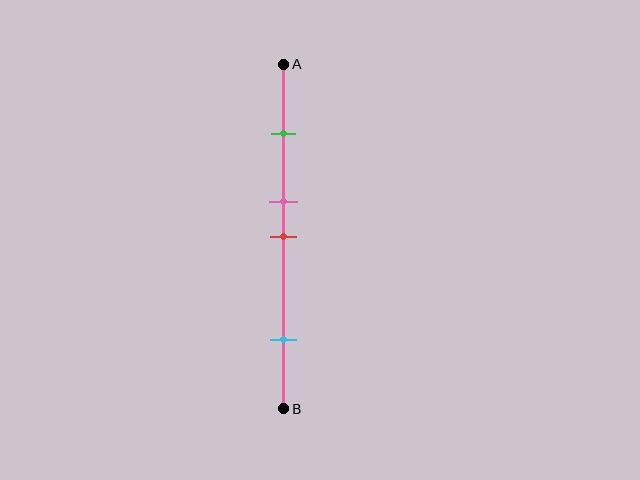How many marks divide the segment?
There are 4 marks dividing the segment.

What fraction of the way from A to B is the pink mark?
The pink mark is approximately 40% (0.4) of the way from A to B.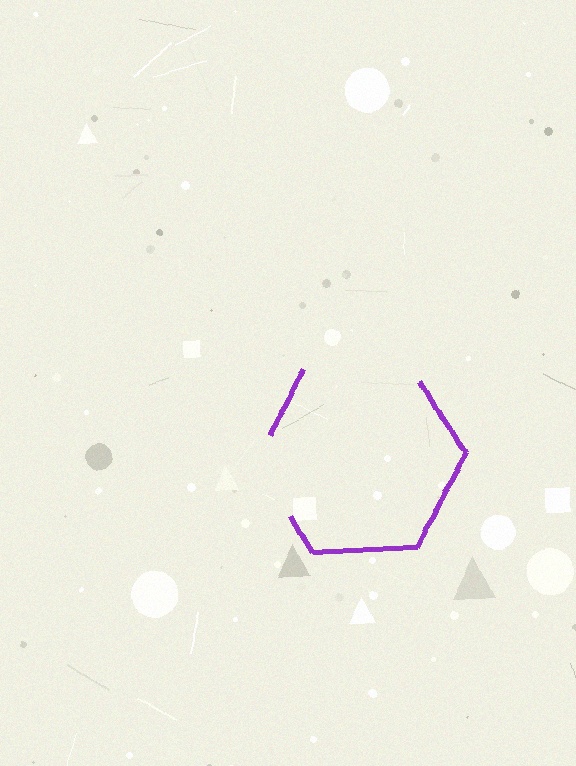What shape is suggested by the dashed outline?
The dashed outline suggests a hexagon.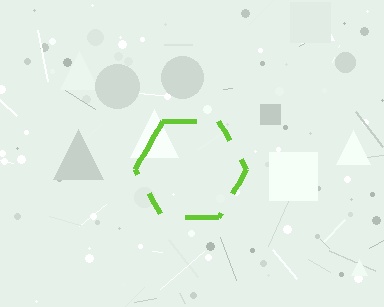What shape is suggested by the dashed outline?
The dashed outline suggests a hexagon.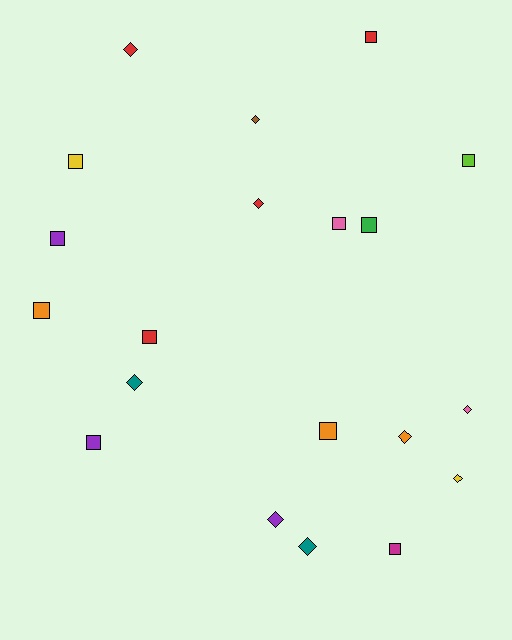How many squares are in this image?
There are 11 squares.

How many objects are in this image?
There are 20 objects.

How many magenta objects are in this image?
There is 1 magenta object.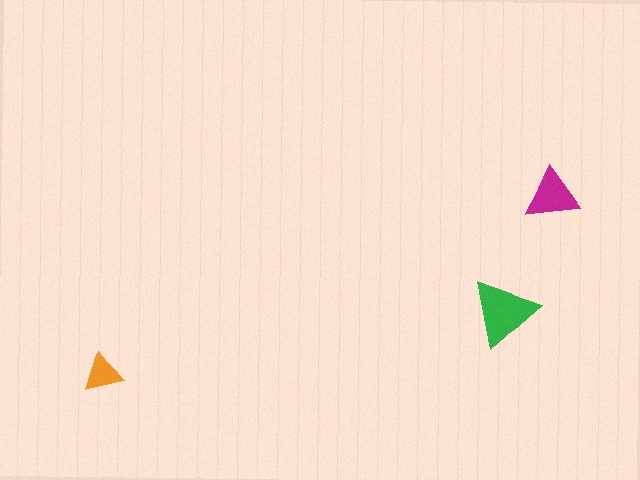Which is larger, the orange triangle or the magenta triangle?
The magenta one.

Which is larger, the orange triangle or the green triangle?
The green one.